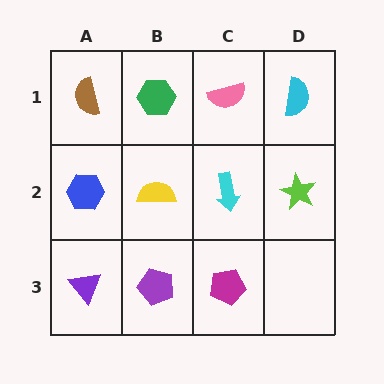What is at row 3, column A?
A purple triangle.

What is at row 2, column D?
A lime star.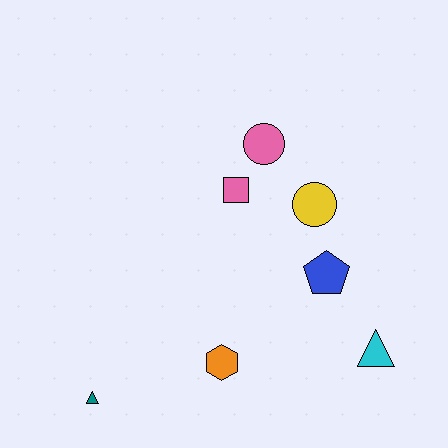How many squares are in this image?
There is 1 square.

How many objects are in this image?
There are 7 objects.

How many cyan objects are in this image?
There is 1 cyan object.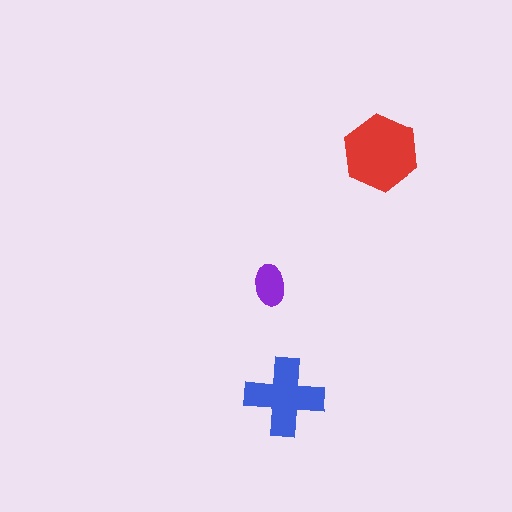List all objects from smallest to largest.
The purple ellipse, the blue cross, the red hexagon.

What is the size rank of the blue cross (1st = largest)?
2nd.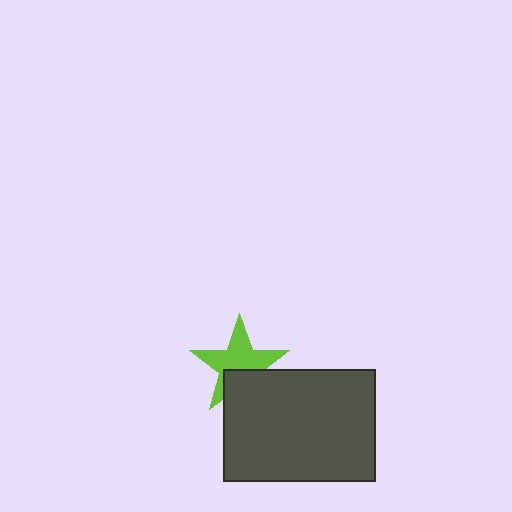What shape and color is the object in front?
The object in front is a dark gray rectangle.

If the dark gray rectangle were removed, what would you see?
You would see the complete lime star.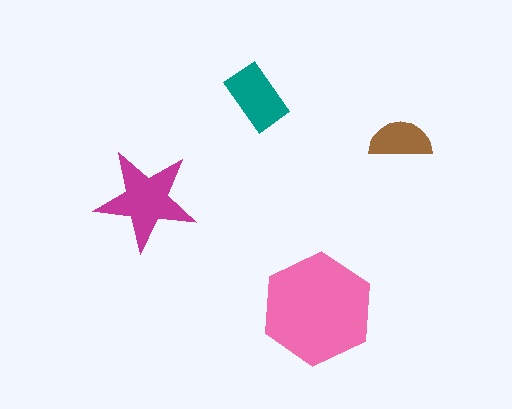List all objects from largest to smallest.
The pink hexagon, the magenta star, the teal rectangle, the brown semicircle.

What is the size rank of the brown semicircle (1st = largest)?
4th.